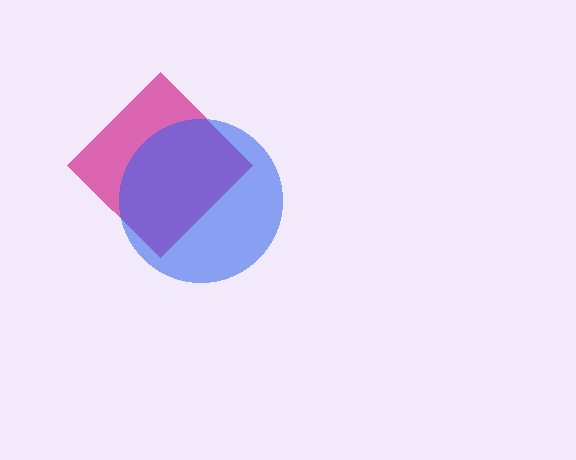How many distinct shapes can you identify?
There are 2 distinct shapes: a magenta diamond, a blue circle.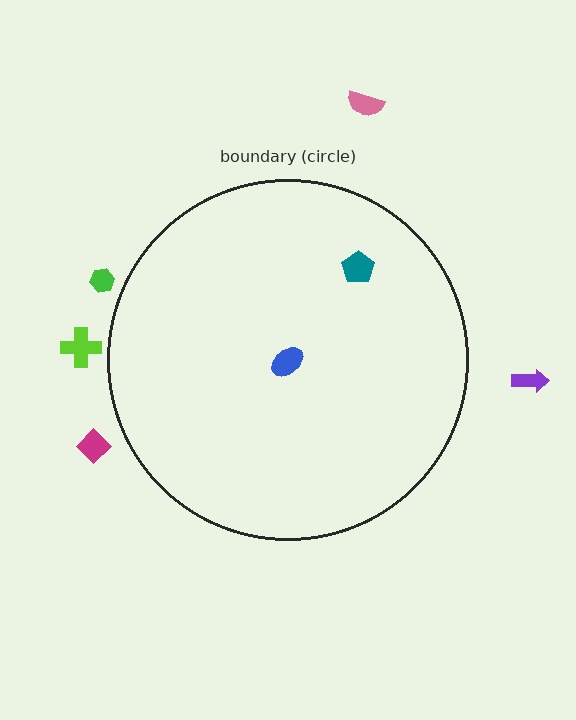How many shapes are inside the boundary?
2 inside, 5 outside.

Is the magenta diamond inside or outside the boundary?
Outside.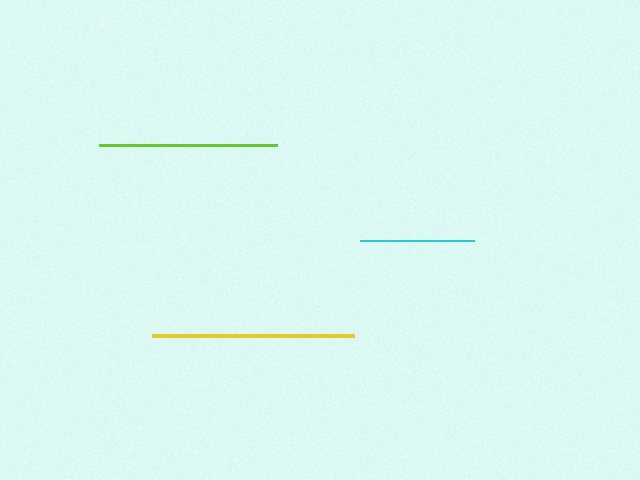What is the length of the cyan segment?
The cyan segment is approximately 114 pixels long.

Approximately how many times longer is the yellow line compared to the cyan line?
The yellow line is approximately 1.8 times the length of the cyan line.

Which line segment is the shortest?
The cyan line is the shortest at approximately 114 pixels.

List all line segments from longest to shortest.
From longest to shortest: yellow, lime, cyan.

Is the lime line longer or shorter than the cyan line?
The lime line is longer than the cyan line.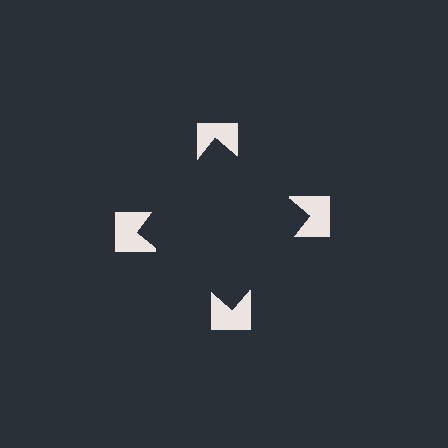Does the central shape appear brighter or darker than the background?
It typically appears slightly darker than the background, even though no actual brightness change is drawn.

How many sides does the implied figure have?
4 sides.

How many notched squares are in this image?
There are 4 — one at each vertex of the illusory square.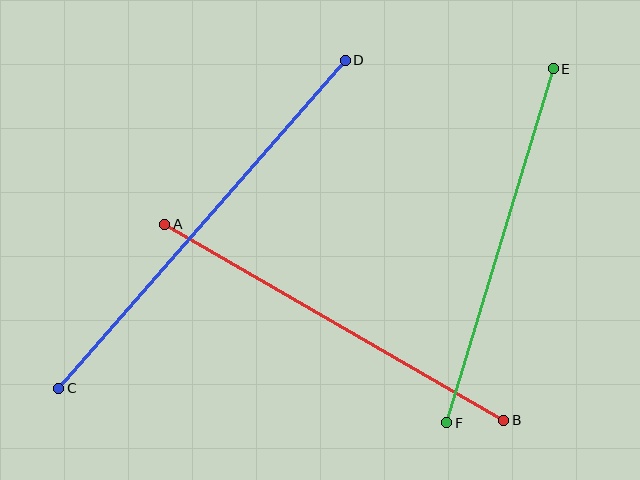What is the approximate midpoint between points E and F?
The midpoint is at approximately (500, 246) pixels.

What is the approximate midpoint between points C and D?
The midpoint is at approximately (202, 224) pixels.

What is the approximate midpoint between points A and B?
The midpoint is at approximately (334, 322) pixels.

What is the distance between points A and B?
The distance is approximately 392 pixels.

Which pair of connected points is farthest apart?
Points C and D are farthest apart.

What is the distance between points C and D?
The distance is approximately 436 pixels.